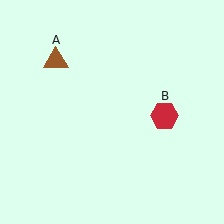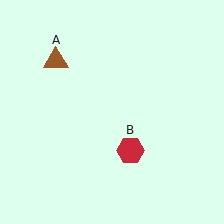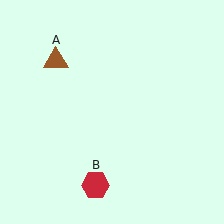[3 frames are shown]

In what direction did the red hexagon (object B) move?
The red hexagon (object B) moved down and to the left.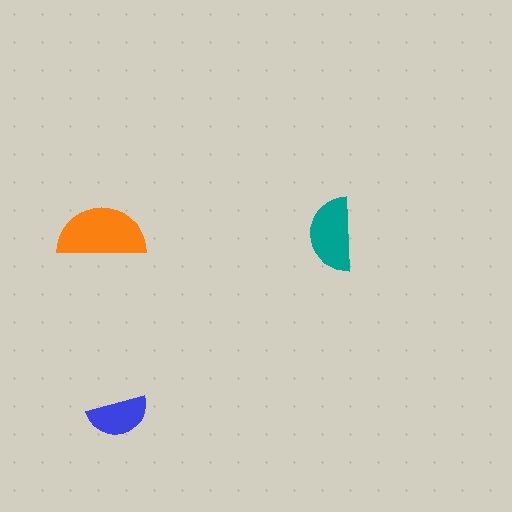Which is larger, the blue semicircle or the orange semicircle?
The orange one.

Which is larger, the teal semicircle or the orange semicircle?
The orange one.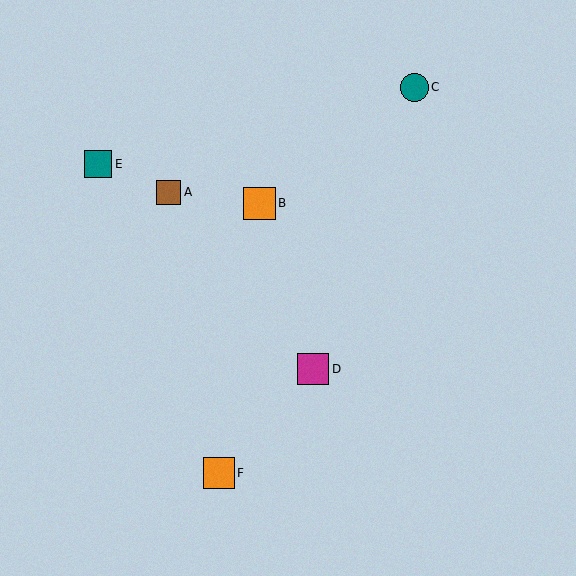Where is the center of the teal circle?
The center of the teal circle is at (415, 87).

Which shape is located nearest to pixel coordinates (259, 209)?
The orange square (labeled B) at (259, 203) is nearest to that location.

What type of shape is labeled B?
Shape B is an orange square.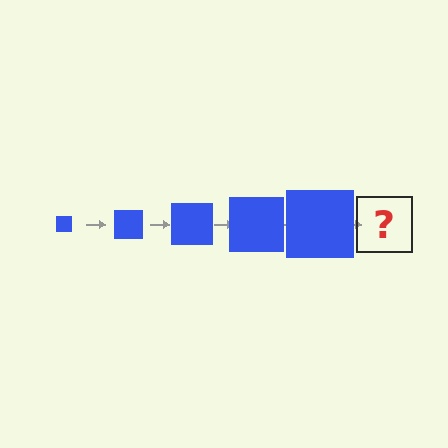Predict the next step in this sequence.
The next step is a blue square, larger than the previous one.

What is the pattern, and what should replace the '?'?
The pattern is that the square gets progressively larger each step. The '?' should be a blue square, larger than the previous one.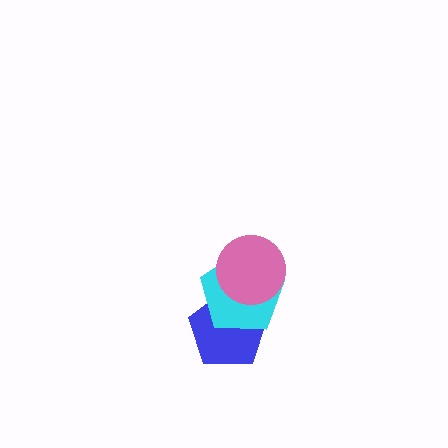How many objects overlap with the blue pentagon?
2 objects overlap with the blue pentagon.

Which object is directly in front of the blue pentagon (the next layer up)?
The cyan pentagon is directly in front of the blue pentagon.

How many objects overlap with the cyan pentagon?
2 objects overlap with the cyan pentagon.